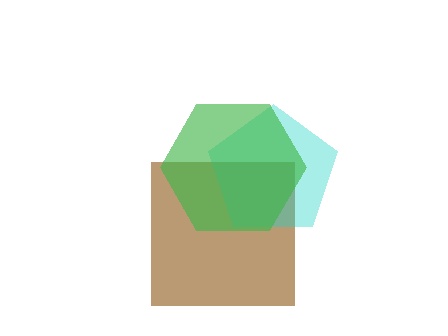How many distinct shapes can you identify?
There are 3 distinct shapes: a brown square, a cyan pentagon, a green hexagon.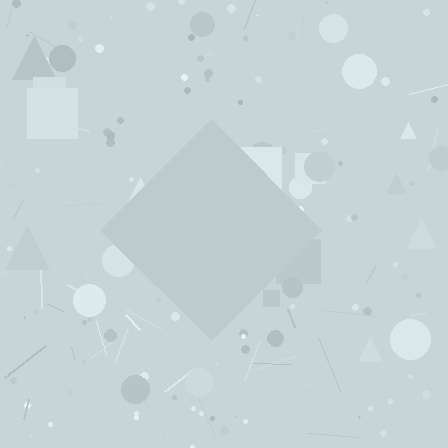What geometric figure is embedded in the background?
A diamond is embedded in the background.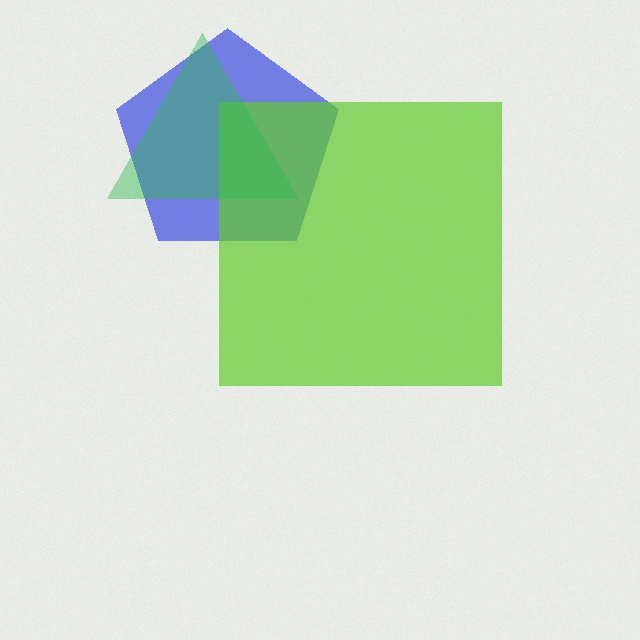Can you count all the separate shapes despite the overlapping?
Yes, there are 3 separate shapes.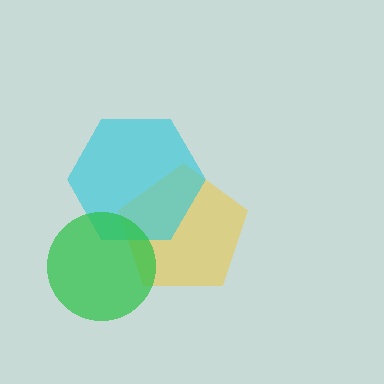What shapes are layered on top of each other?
The layered shapes are: a yellow pentagon, a cyan hexagon, a green circle.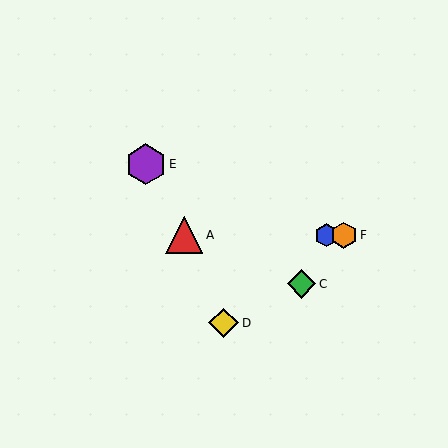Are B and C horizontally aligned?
No, B is at y≈235 and C is at y≈284.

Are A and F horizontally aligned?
Yes, both are at y≈235.